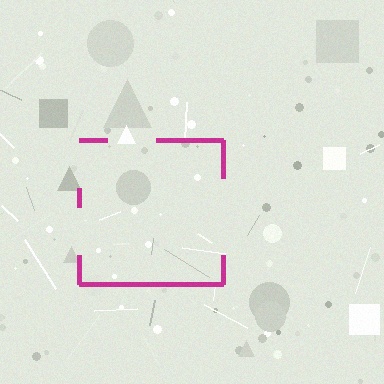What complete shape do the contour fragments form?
The contour fragments form a square.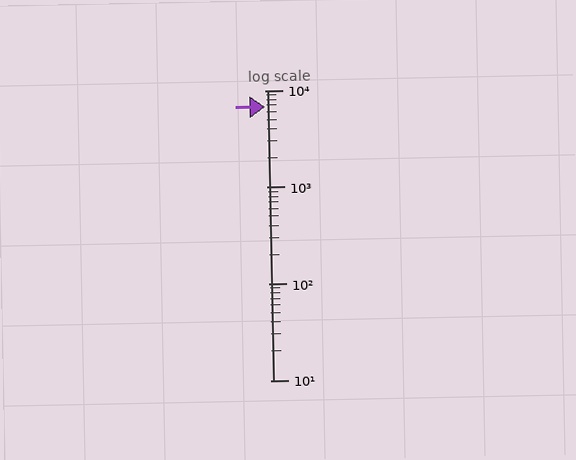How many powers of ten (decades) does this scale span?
The scale spans 3 decades, from 10 to 10000.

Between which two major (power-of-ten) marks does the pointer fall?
The pointer is between 1000 and 10000.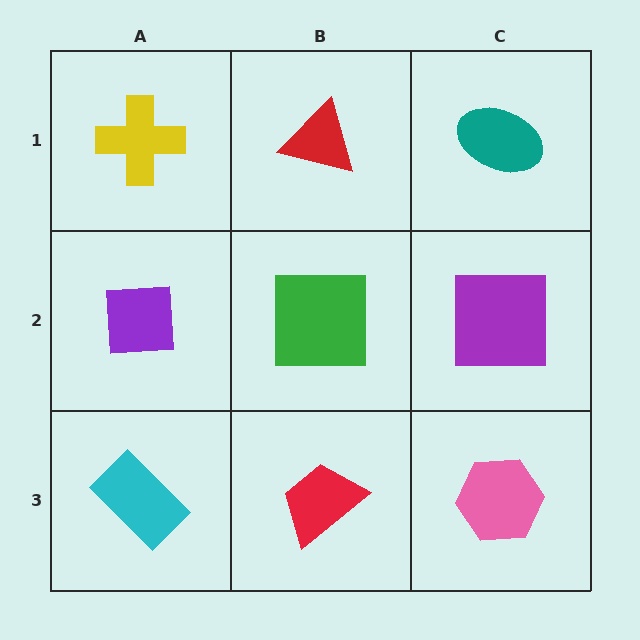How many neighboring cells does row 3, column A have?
2.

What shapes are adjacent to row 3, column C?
A purple square (row 2, column C), a red trapezoid (row 3, column B).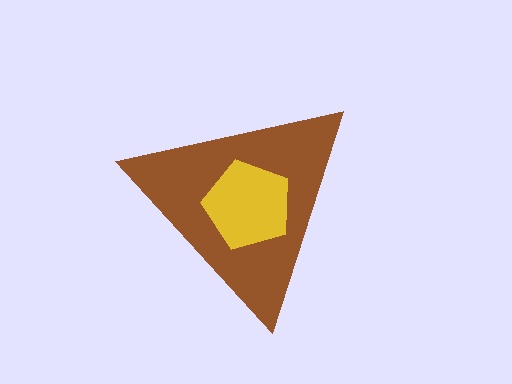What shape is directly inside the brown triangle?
The yellow pentagon.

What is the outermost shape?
The brown triangle.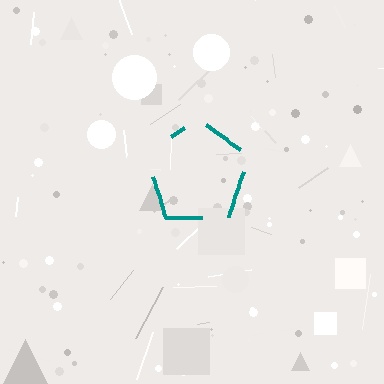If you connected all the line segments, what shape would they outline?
They would outline a pentagon.